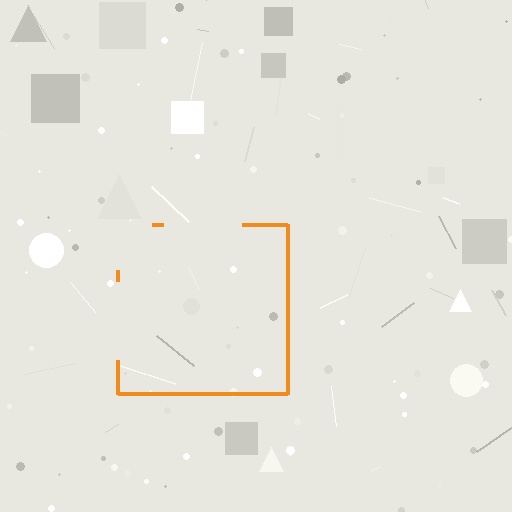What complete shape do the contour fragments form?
The contour fragments form a square.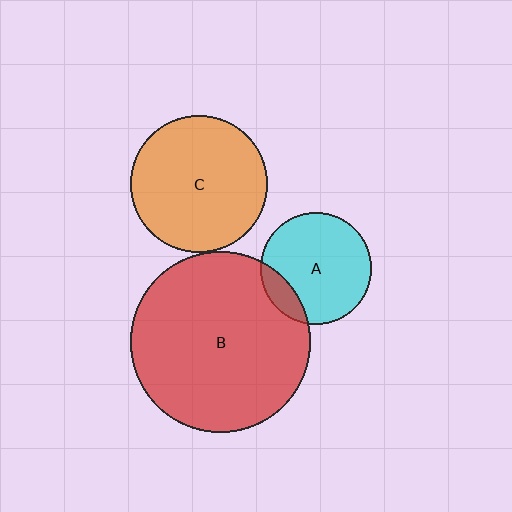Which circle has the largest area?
Circle B (red).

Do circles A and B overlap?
Yes.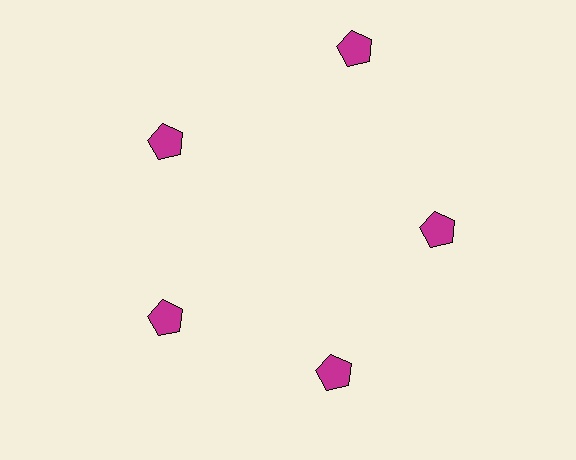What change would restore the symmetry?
The symmetry would be restored by moving it inward, back onto the ring so that all 5 pentagons sit at equal angles and equal distance from the center.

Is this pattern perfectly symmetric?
No. The 5 magenta pentagons are arranged in a ring, but one element near the 1 o'clock position is pushed outward from the center, breaking the 5-fold rotational symmetry.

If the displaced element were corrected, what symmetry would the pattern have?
It would have 5-fold rotational symmetry — the pattern would map onto itself every 72 degrees.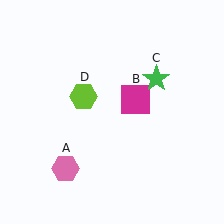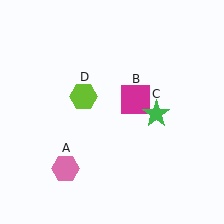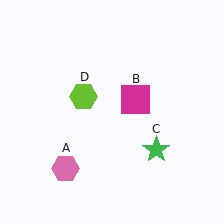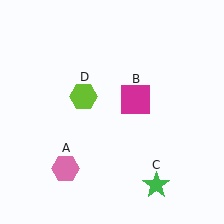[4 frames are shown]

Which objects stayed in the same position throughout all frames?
Pink hexagon (object A) and magenta square (object B) and lime hexagon (object D) remained stationary.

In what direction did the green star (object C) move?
The green star (object C) moved down.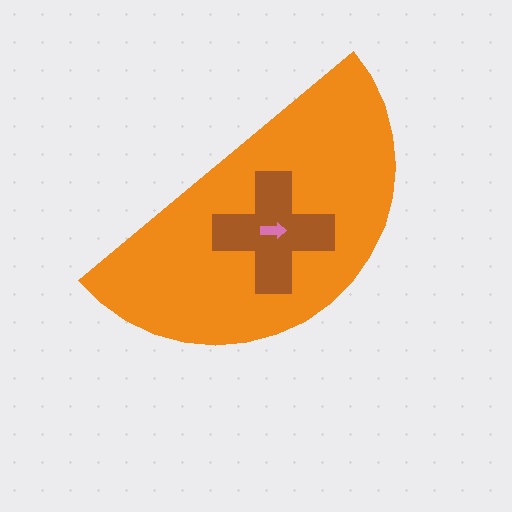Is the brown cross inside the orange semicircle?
Yes.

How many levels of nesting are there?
3.